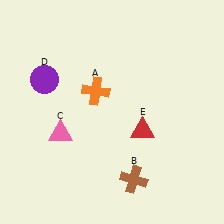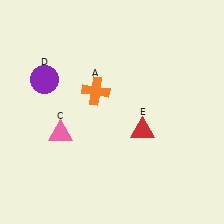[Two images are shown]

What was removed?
The brown cross (B) was removed in Image 2.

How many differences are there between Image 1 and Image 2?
There is 1 difference between the two images.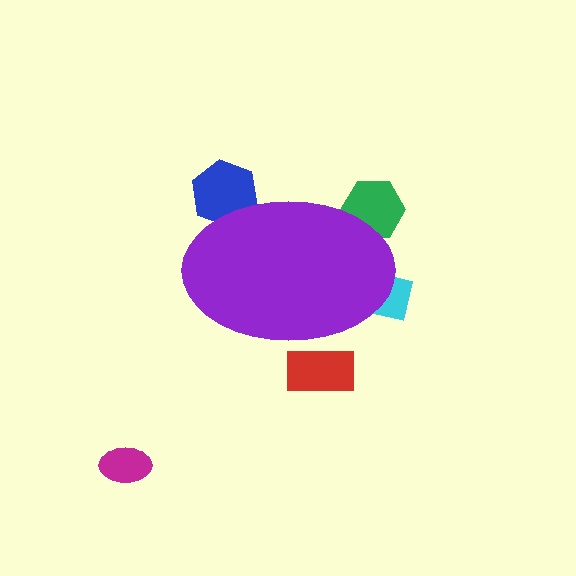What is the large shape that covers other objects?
A purple ellipse.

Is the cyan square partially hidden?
Yes, the cyan square is partially hidden behind the purple ellipse.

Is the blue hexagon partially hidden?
Yes, the blue hexagon is partially hidden behind the purple ellipse.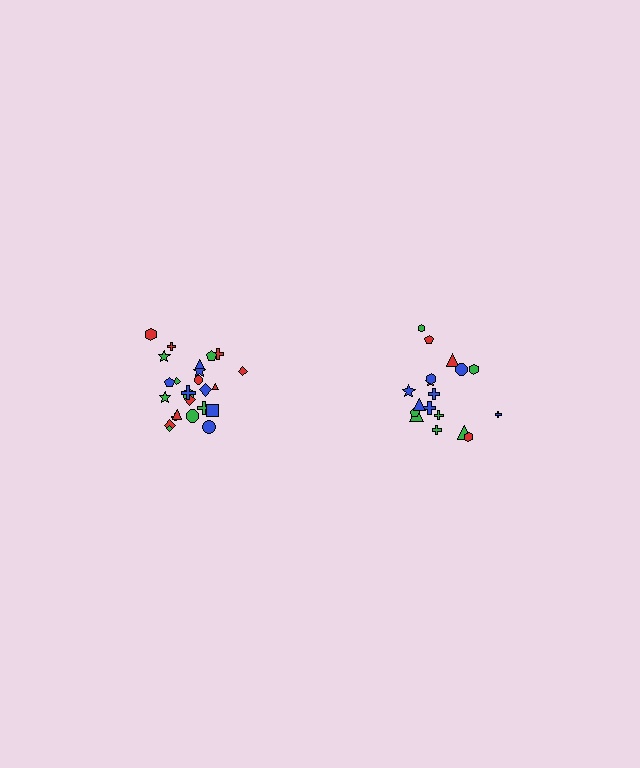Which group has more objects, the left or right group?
The left group.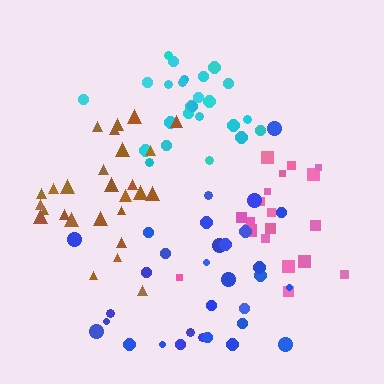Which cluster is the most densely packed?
Cyan.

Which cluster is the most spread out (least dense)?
Blue.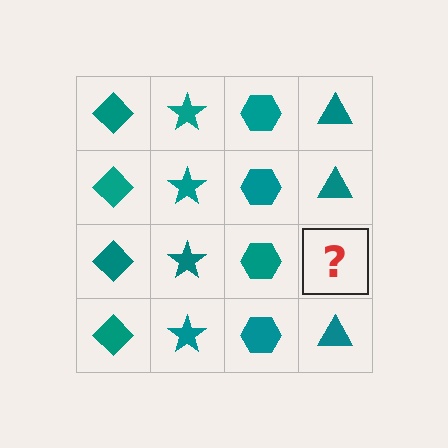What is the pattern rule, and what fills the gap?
The rule is that each column has a consistent shape. The gap should be filled with a teal triangle.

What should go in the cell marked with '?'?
The missing cell should contain a teal triangle.